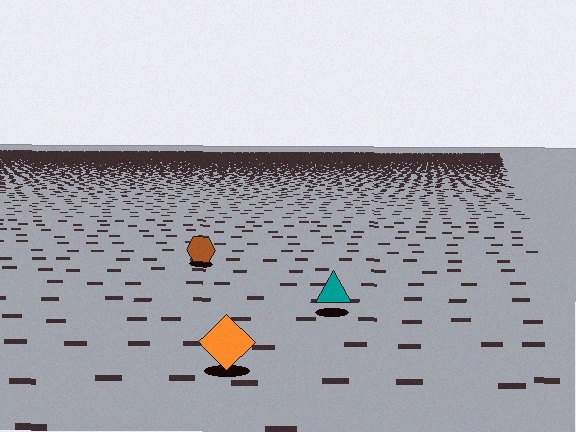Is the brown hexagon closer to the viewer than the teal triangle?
No. The teal triangle is closer — you can tell from the texture gradient: the ground texture is coarser near it.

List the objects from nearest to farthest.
From nearest to farthest: the orange diamond, the teal triangle, the brown hexagon.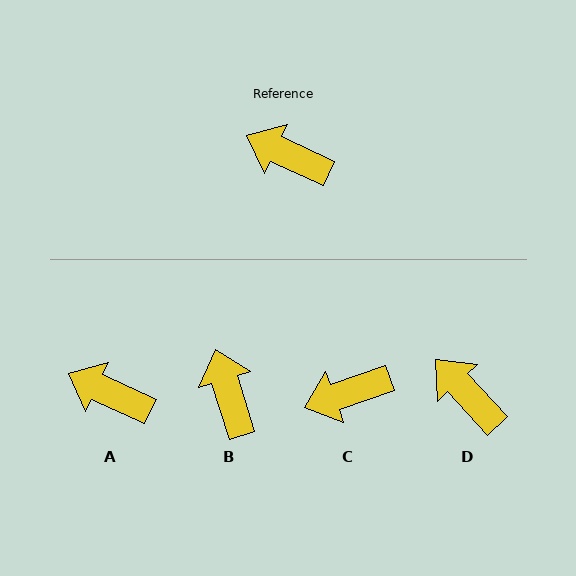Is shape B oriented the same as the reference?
No, it is off by about 48 degrees.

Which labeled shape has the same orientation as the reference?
A.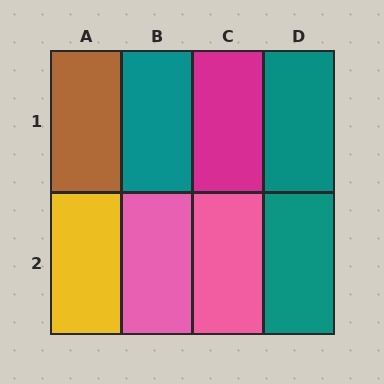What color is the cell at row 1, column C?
Magenta.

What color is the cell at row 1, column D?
Teal.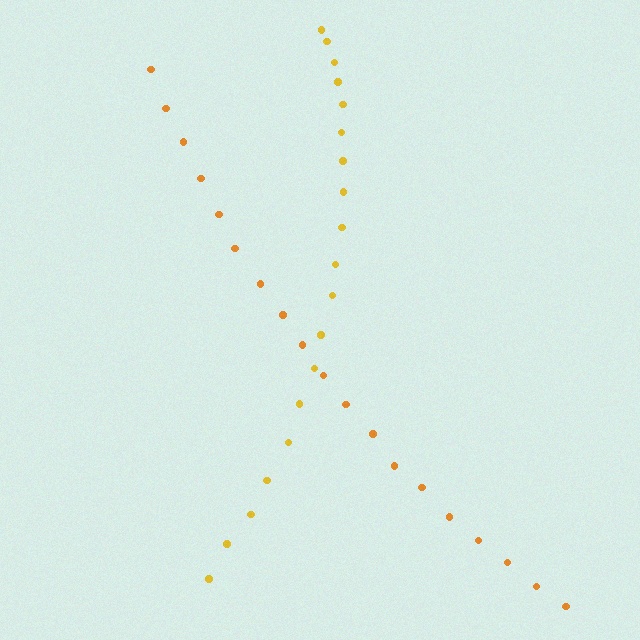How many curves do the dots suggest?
There are 2 distinct paths.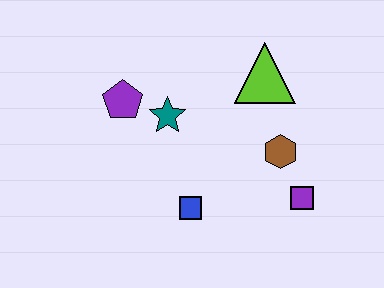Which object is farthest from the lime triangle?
The blue square is farthest from the lime triangle.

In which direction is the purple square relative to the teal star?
The purple square is to the right of the teal star.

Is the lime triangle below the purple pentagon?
No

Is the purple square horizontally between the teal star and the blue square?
No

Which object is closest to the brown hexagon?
The purple square is closest to the brown hexagon.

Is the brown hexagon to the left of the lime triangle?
No